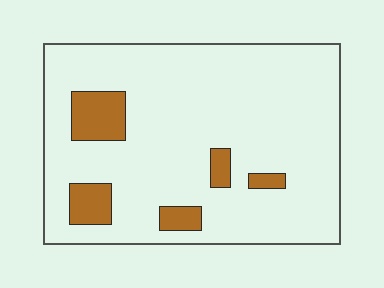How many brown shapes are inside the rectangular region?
5.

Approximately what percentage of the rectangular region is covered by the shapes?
Approximately 10%.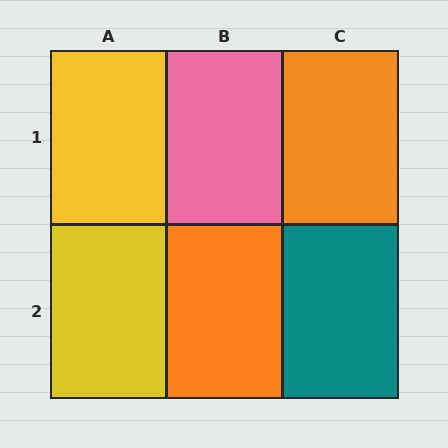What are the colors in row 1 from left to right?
Yellow, pink, orange.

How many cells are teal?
1 cell is teal.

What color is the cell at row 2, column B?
Orange.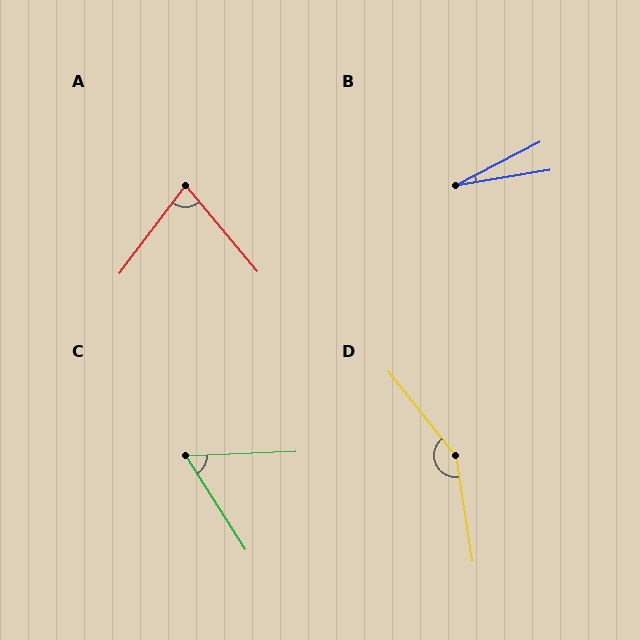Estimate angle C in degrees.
Approximately 60 degrees.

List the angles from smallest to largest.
B (18°), C (60°), A (77°), D (150°).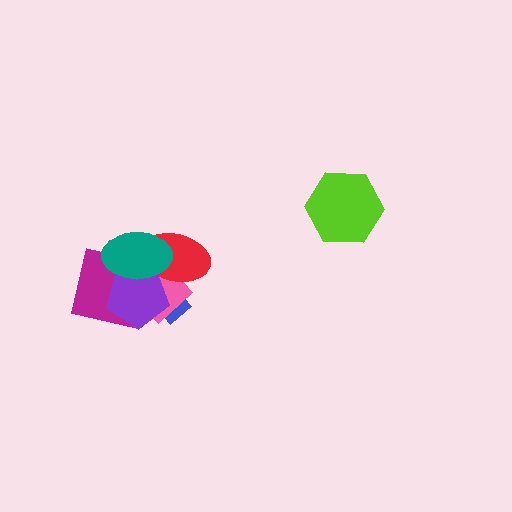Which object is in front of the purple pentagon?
The teal ellipse is in front of the purple pentagon.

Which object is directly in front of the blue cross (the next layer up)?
The magenta square is directly in front of the blue cross.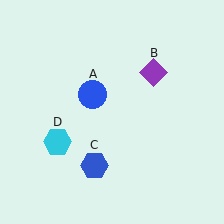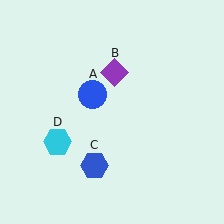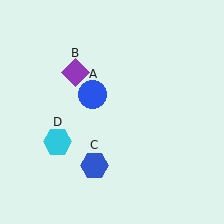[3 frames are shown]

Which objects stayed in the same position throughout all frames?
Blue circle (object A) and blue hexagon (object C) and cyan hexagon (object D) remained stationary.